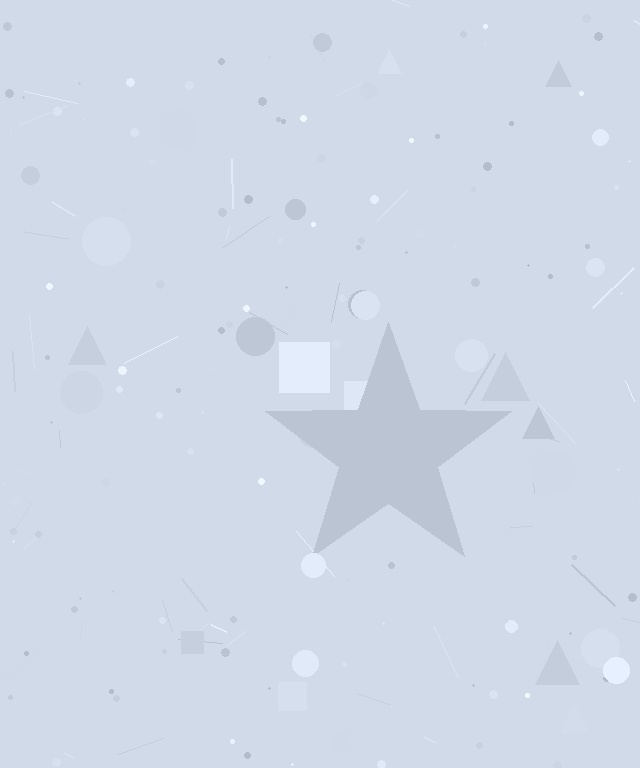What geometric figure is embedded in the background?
A star is embedded in the background.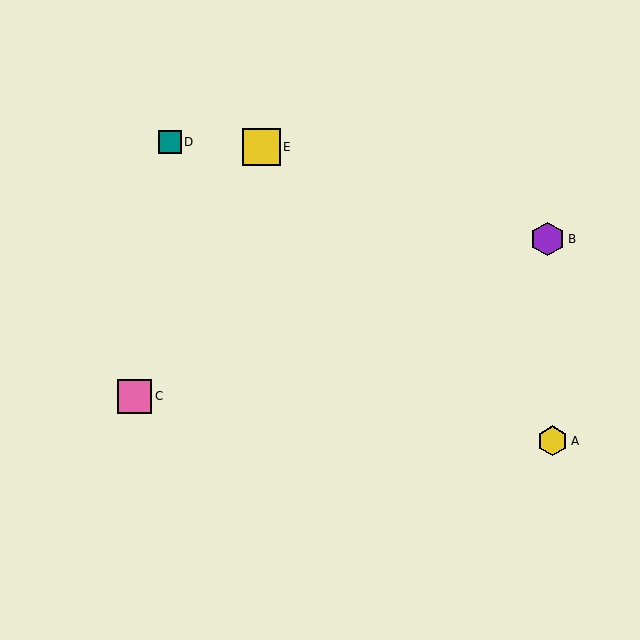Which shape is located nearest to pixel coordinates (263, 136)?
The yellow square (labeled E) at (262, 147) is nearest to that location.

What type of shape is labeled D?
Shape D is a teal square.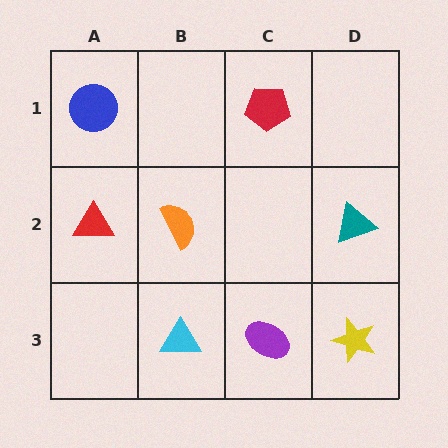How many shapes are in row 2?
3 shapes.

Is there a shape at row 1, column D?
No, that cell is empty.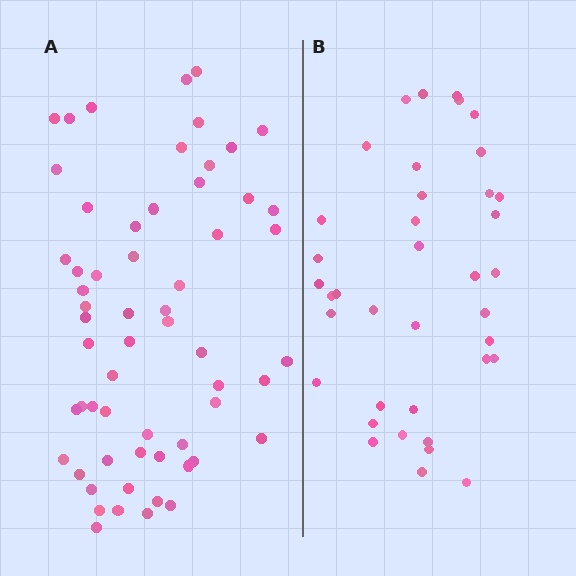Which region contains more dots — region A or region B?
Region A (the left region) has more dots.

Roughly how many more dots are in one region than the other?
Region A has approximately 20 more dots than region B.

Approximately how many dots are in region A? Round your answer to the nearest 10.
About 60 dots.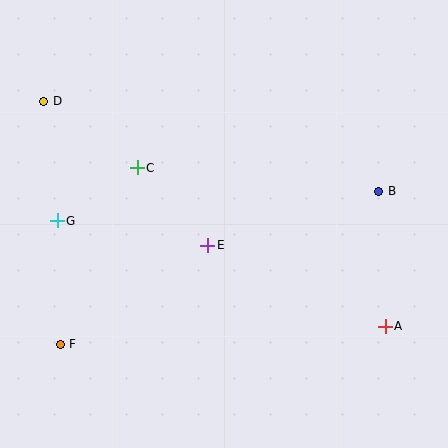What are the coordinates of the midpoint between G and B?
The midpoint between G and B is at (218, 206).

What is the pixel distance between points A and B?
The distance between A and B is 135 pixels.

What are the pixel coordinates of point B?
Point B is at (379, 191).